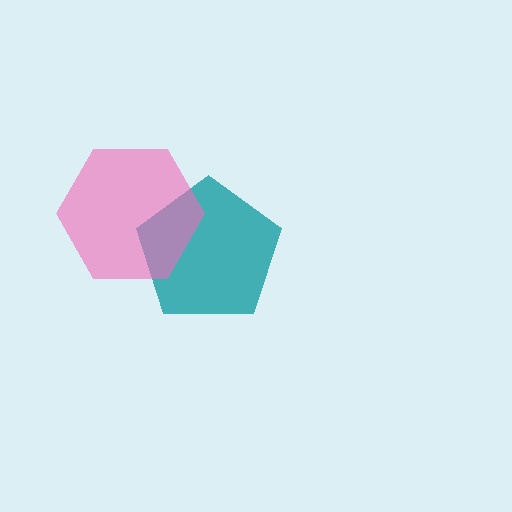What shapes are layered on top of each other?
The layered shapes are: a teal pentagon, a pink hexagon.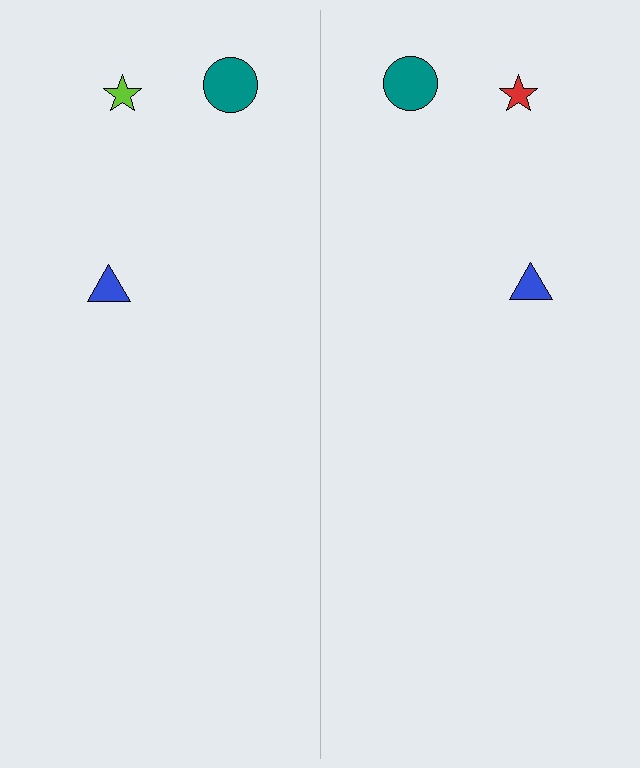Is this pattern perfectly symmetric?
No, the pattern is not perfectly symmetric. The red star on the right side breaks the symmetry — its mirror counterpart is lime.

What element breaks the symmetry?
The red star on the right side breaks the symmetry — its mirror counterpart is lime.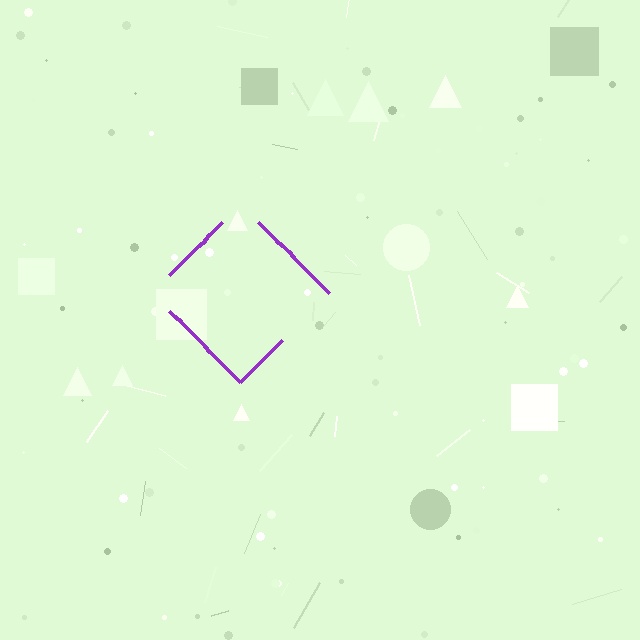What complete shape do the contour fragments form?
The contour fragments form a diamond.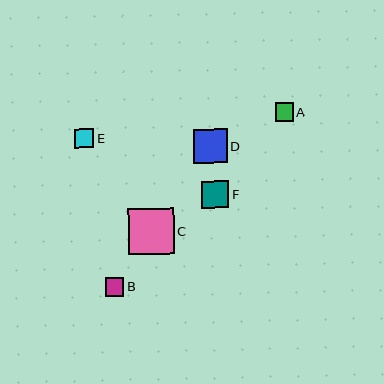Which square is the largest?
Square C is the largest with a size of approximately 46 pixels.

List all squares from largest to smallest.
From largest to smallest: C, D, F, E, B, A.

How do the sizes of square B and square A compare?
Square B and square A are approximately the same size.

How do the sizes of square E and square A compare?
Square E and square A are approximately the same size.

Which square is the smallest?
Square A is the smallest with a size of approximately 18 pixels.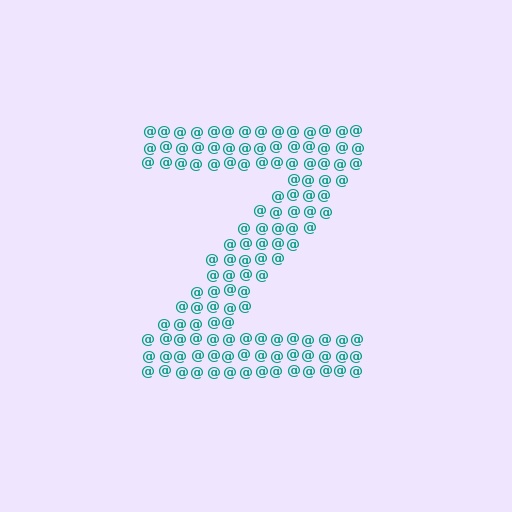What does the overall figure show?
The overall figure shows the letter Z.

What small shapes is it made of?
It is made of small at signs.